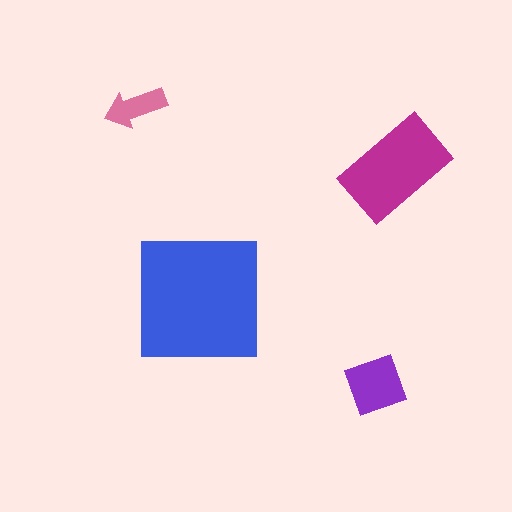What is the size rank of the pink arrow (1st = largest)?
4th.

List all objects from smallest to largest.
The pink arrow, the purple diamond, the magenta rectangle, the blue square.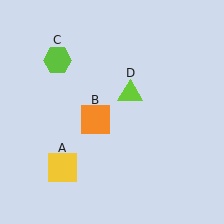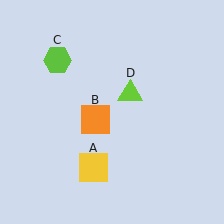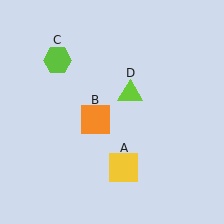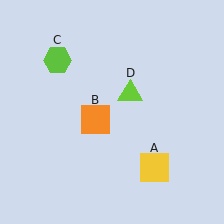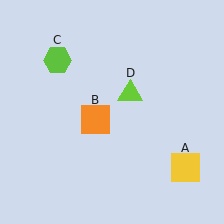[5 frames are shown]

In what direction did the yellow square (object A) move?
The yellow square (object A) moved right.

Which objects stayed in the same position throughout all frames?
Orange square (object B) and lime hexagon (object C) and lime triangle (object D) remained stationary.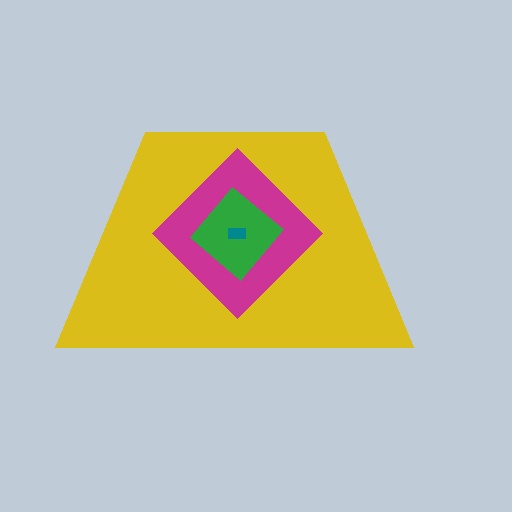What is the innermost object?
The teal rectangle.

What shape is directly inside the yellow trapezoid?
The magenta diamond.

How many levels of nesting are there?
4.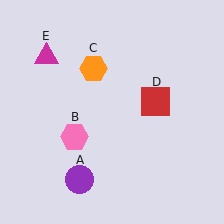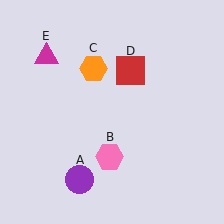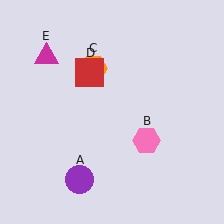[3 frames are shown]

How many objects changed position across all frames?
2 objects changed position: pink hexagon (object B), red square (object D).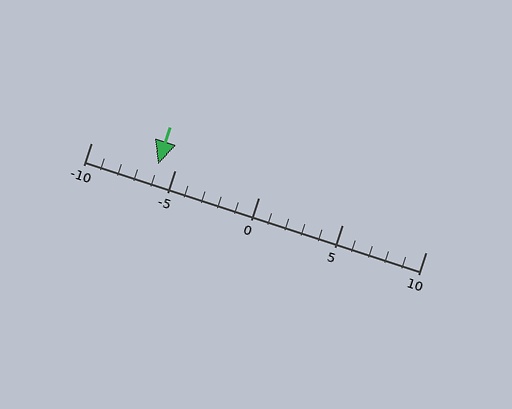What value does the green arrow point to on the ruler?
The green arrow points to approximately -6.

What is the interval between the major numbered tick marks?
The major tick marks are spaced 5 units apart.